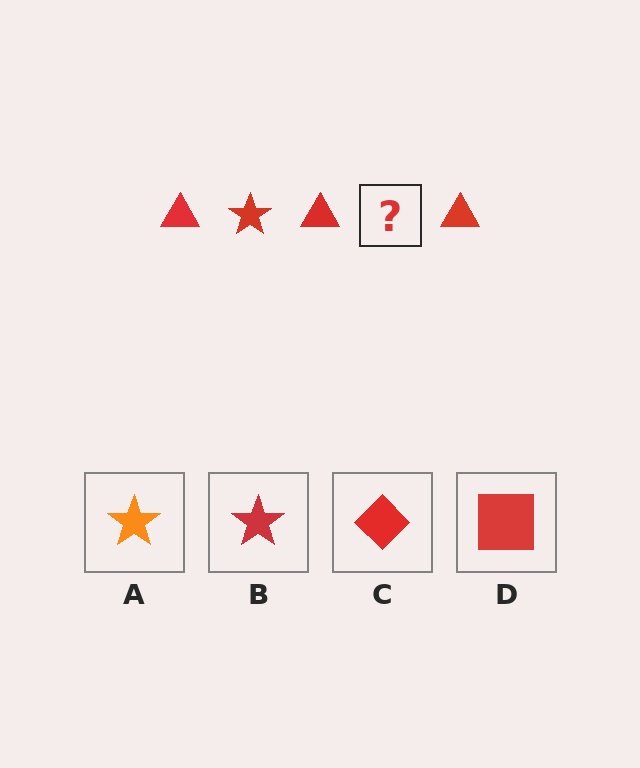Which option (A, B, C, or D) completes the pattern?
B.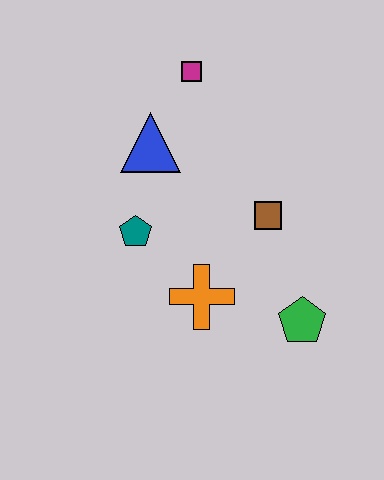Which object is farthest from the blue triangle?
The green pentagon is farthest from the blue triangle.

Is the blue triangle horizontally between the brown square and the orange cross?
No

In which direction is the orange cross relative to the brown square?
The orange cross is below the brown square.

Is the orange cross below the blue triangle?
Yes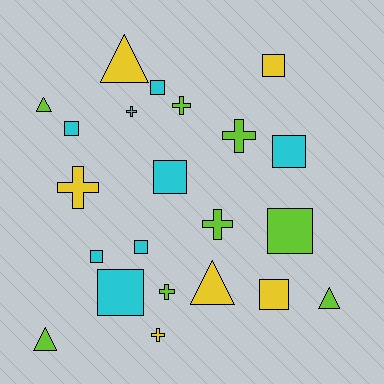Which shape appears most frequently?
Square, with 10 objects.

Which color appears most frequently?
Lime, with 8 objects.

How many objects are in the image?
There are 22 objects.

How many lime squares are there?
There is 1 lime square.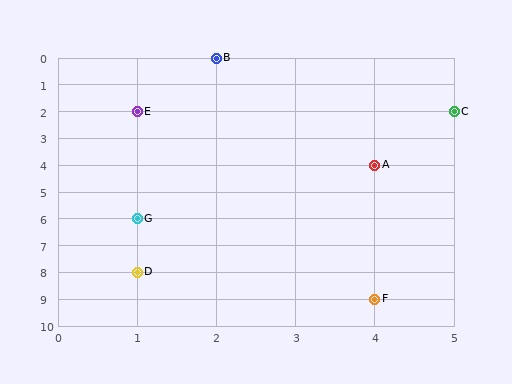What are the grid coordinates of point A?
Point A is at grid coordinates (4, 4).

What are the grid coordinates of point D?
Point D is at grid coordinates (1, 8).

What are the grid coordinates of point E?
Point E is at grid coordinates (1, 2).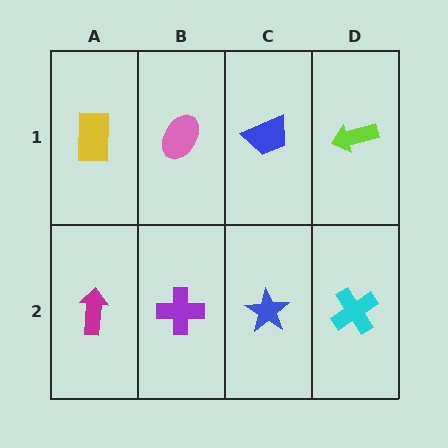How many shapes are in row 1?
4 shapes.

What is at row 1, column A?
A yellow rectangle.